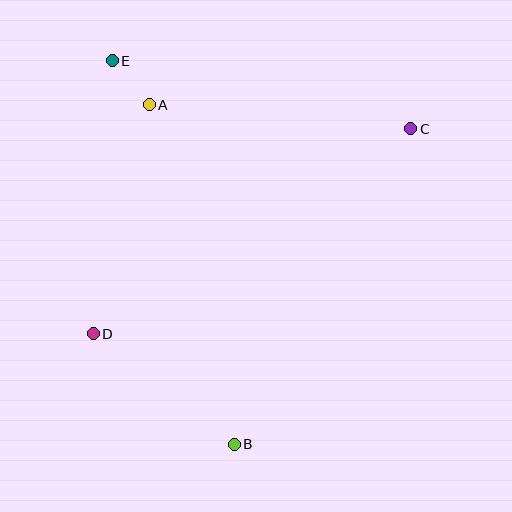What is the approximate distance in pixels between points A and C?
The distance between A and C is approximately 263 pixels.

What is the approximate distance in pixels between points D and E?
The distance between D and E is approximately 273 pixels.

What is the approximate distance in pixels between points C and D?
The distance between C and D is approximately 378 pixels.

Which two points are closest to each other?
Points A and E are closest to each other.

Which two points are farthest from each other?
Points B and E are farthest from each other.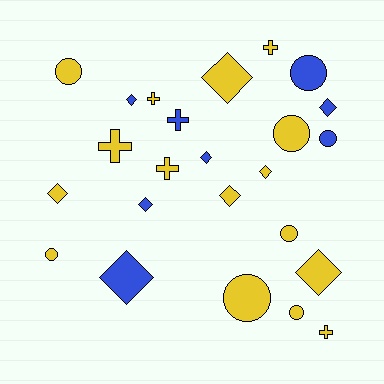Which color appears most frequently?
Yellow, with 16 objects.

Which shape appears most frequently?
Diamond, with 10 objects.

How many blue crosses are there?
There is 1 blue cross.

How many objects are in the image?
There are 24 objects.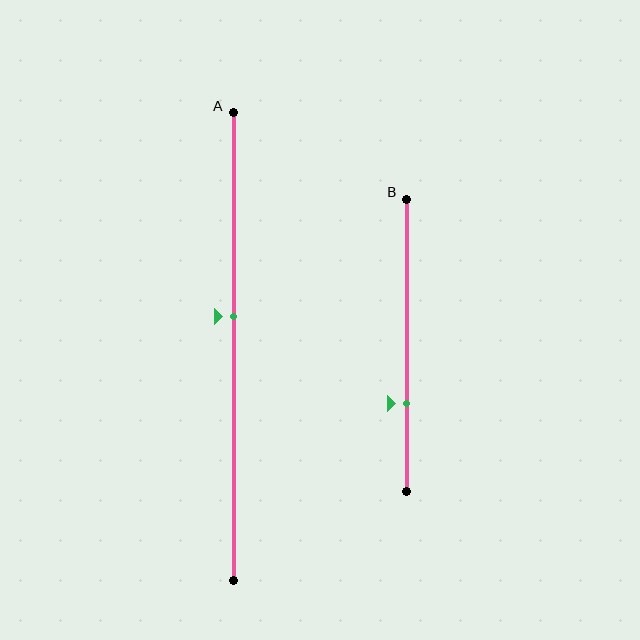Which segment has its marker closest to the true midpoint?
Segment A has its marker closest to the true midpoint.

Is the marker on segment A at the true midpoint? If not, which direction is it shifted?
No, the marker on segment A is shifted upward by about 6% of the segment length.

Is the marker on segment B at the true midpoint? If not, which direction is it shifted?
No, the marker on segment B is shifted downward by about 20% of the segment length.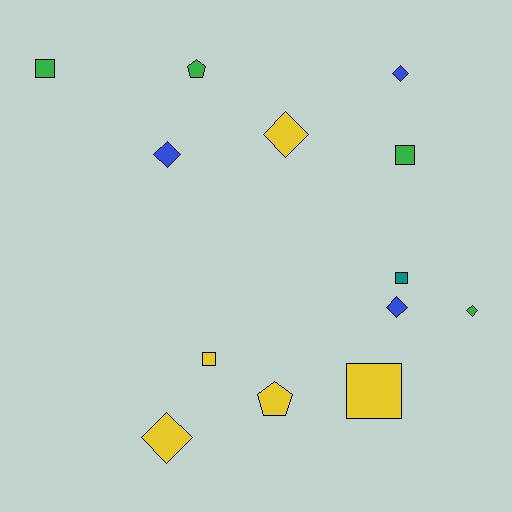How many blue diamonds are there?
There are 3 blue diamonds.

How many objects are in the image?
There are 13 objects.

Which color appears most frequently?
Yellow, with 5 objects.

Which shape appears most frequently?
Diamond, with 6 objects.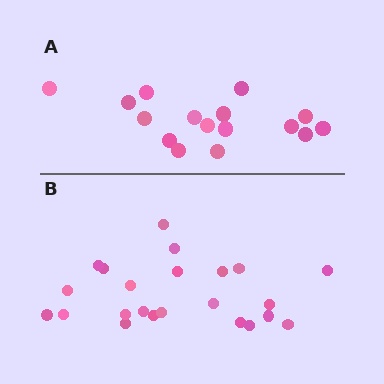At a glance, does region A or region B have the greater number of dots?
Region B (the bottom region) has more dots.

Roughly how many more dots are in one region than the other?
Region B has roughly 8 or so more dots than region A.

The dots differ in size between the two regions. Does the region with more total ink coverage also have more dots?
No. Region A has more total ink coverage because its dots are larger, but region B actually contains more individual dots. Total area can be misleading — the number of items is what matters here.